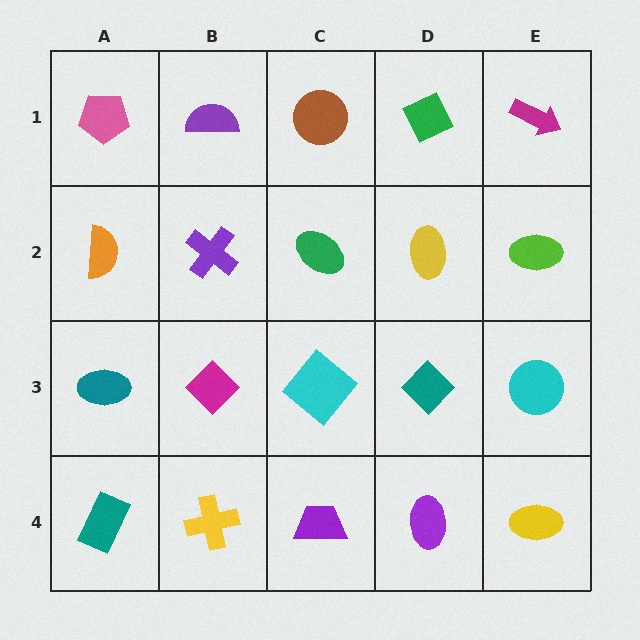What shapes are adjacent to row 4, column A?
A teal ellipse (row 3, column A), a yellow cross (row 4, column B).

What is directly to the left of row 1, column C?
A purple semicircle.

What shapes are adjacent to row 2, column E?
A magenta arrow (row 1, column E), a cyan circle (row 3, column E), a yellow ellipse (row 2, column D).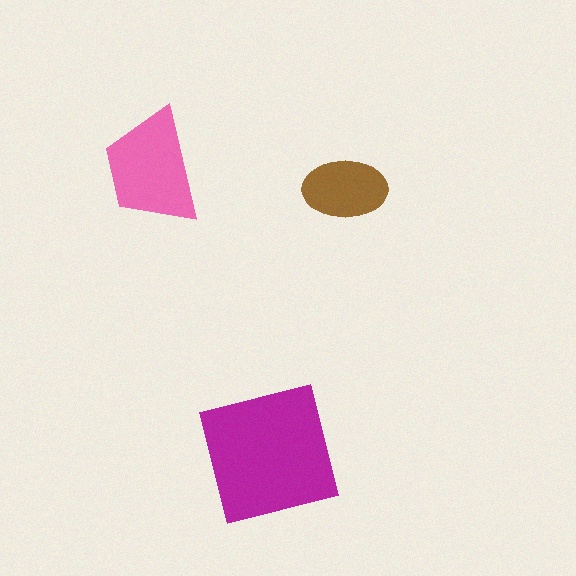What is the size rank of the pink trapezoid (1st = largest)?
2nd.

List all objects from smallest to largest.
The brown ellipse, the pink trapezoid, the magenta square.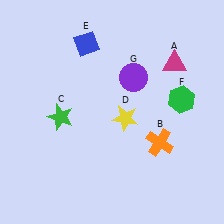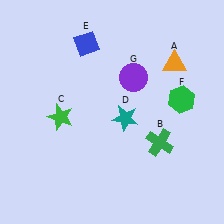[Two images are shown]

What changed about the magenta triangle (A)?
In Image 1, A is magenta. In Image 2, it changed to orange.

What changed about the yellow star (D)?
In Image 1, D is yellow. In Image 2, it changed to teal.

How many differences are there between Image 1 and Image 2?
There are 3 differences between the two images.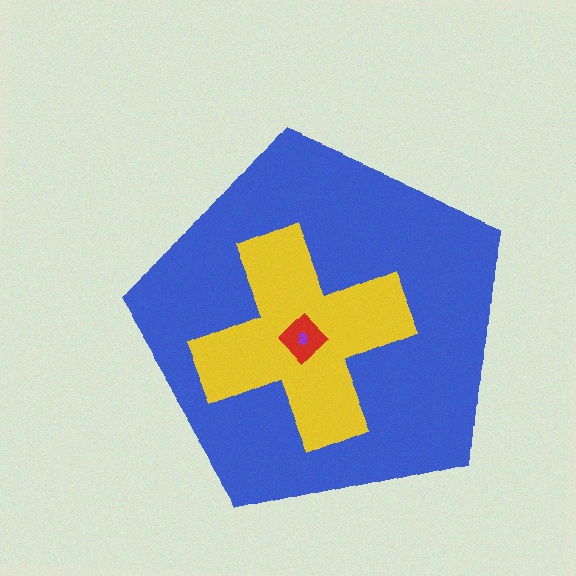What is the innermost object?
The purple ellipse.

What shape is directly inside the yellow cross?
The red diamond.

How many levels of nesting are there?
4.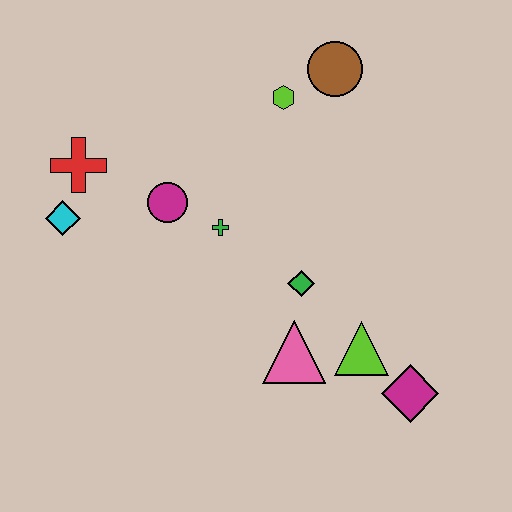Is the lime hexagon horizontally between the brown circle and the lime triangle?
No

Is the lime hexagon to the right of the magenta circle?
Yes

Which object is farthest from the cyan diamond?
The magenta diamond is farthest from the cyan diamond.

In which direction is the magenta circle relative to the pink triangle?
The magenta circle is above the pink triangle.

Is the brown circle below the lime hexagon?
No